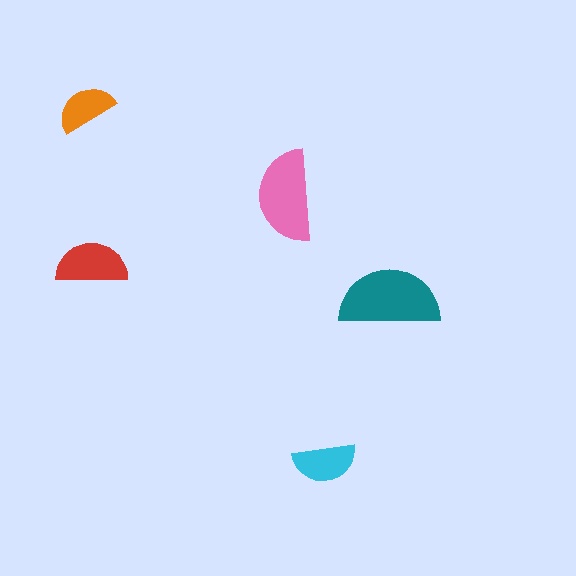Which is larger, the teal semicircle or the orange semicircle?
The teal one.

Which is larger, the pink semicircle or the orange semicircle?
The pink one.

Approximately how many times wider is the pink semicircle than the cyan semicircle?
About 1.5 times wider.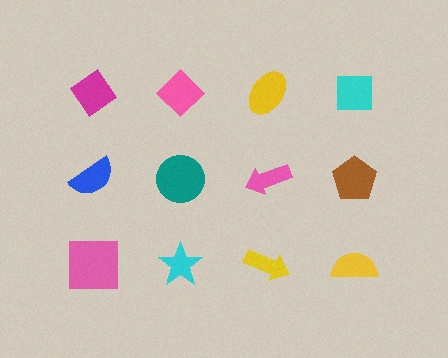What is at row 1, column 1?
A magenta diamond.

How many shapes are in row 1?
4 shapes.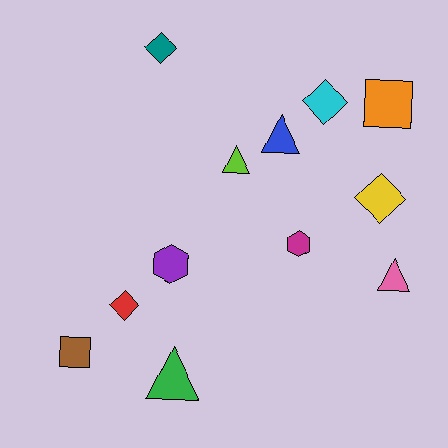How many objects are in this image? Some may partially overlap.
There are 12 objects.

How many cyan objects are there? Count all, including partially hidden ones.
There is 1 cyan object.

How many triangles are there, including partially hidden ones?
There are 4 triangles.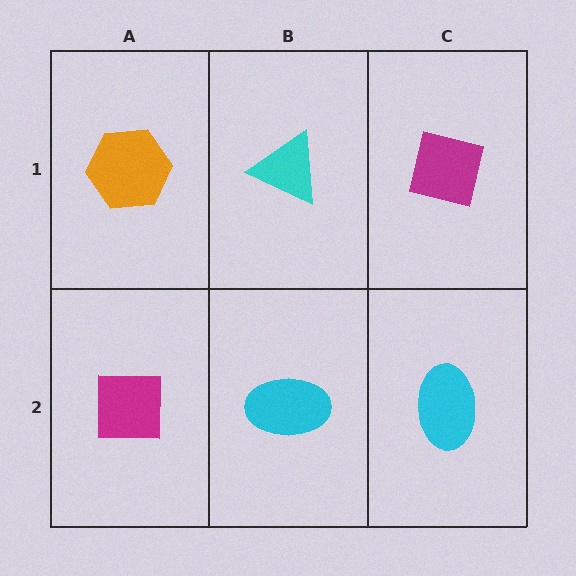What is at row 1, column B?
A cyan triangle.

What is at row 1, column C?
A magenta square.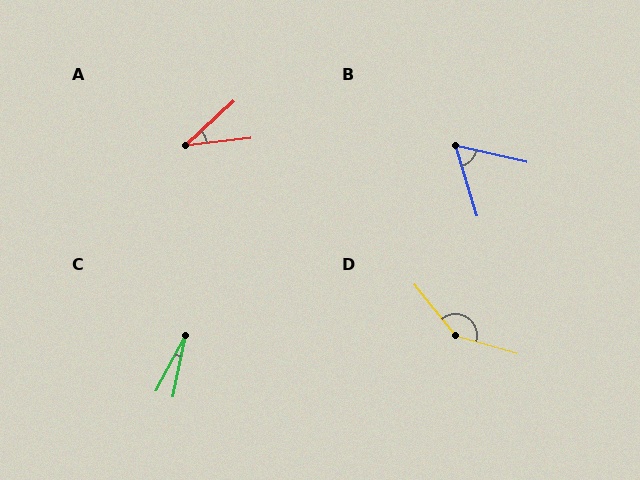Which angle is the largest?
D, at approximately 144 degrees.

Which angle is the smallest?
C, at approximately 16 degrees.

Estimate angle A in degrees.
Approximately 36 degrees.